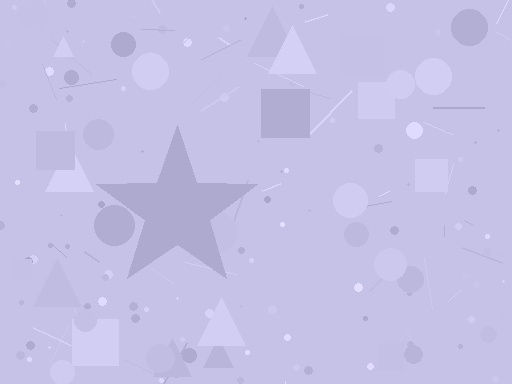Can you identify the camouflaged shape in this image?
The camouflaged shape is a star.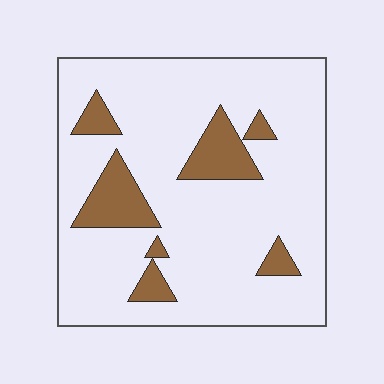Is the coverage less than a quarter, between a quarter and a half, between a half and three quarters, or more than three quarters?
Less than a quarter.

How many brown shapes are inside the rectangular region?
7.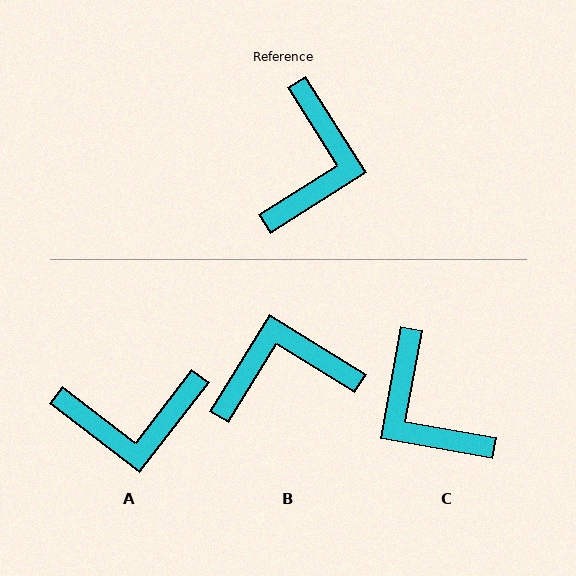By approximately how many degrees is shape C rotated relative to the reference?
Approximately 133 degrees clockwise.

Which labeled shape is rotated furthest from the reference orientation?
C, about 133 degrees away.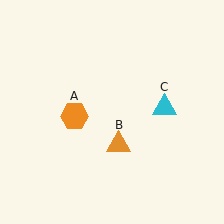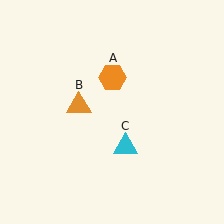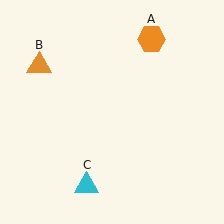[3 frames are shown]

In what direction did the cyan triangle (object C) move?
The cyan triangle (object C) moved down and to the left.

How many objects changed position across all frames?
3 objects changed position: orange hexagon (object A), orange triangle (object B), cyan triangle (object C).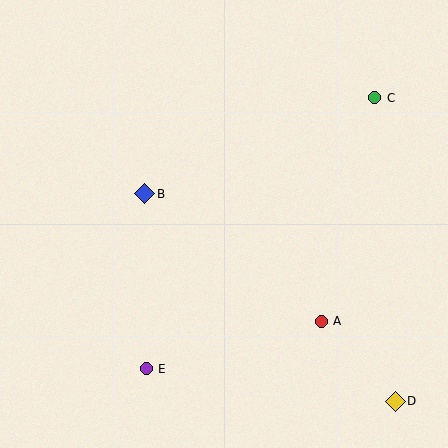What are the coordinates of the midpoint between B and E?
The midpoint between B and E is at (146, 281).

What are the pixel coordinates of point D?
Point D is at (395, 401).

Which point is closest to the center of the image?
Point B at (145, 194) is closest to the center.